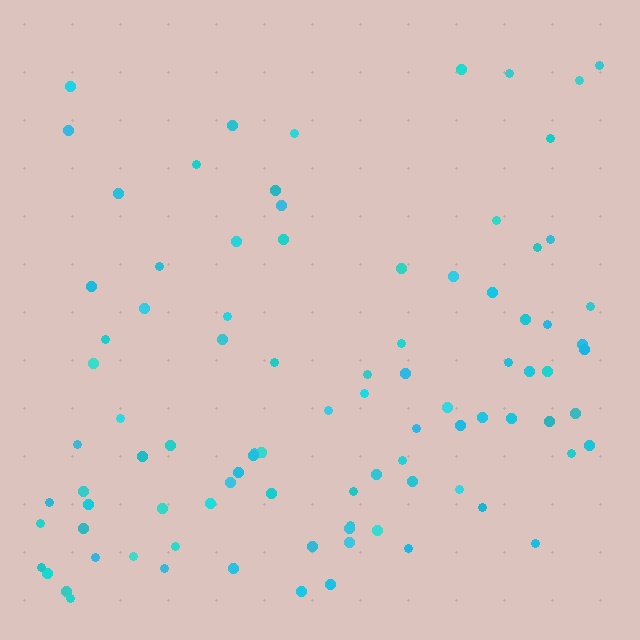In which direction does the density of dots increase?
From top to bottom, with the bottom side densest.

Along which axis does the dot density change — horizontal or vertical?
Vertical.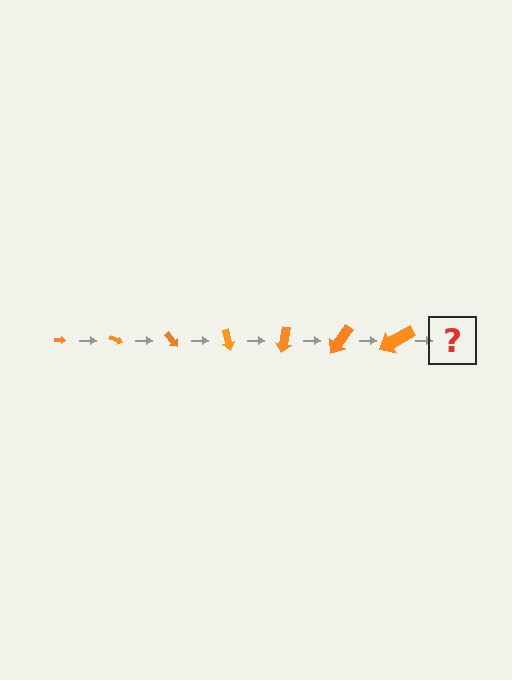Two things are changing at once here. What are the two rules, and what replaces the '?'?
The two rules are that the arrow grows larger each step and it rotates 25 degrees each step. The '?' should be an arrow, larger than the previous one and rotated 175 degrees from the start.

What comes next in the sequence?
The next element should be an arrow, larger than the previous one and rotated 175 degrees from the start.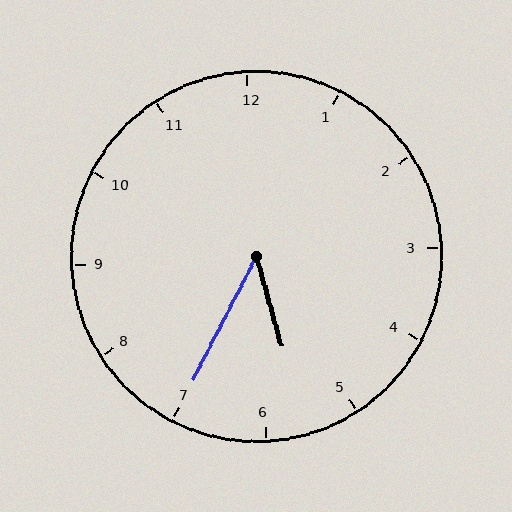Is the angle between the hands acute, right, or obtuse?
It is acute.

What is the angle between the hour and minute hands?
Approximately 42 degrees.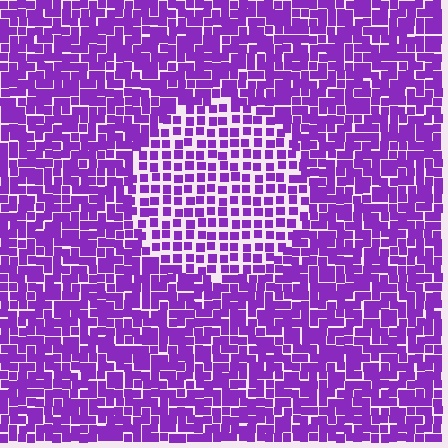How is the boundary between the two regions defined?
The boundary is defined by a change in element density (approximately 1.7x ratio). All elements are the same color, size, and shape.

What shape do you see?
I see a circle.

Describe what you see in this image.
The image contains small purple elements arranged at two different densities. A circle-shaped region is visible where the elements are less densely packed than the surrounding area.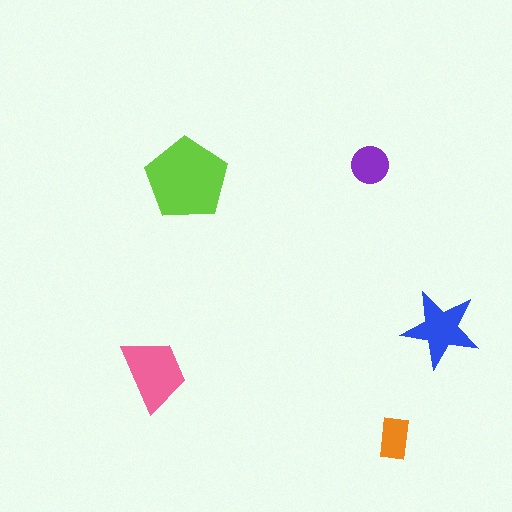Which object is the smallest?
The orange rectangle.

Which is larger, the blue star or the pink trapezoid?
The pink trapezoid.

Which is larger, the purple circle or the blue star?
The blue star.